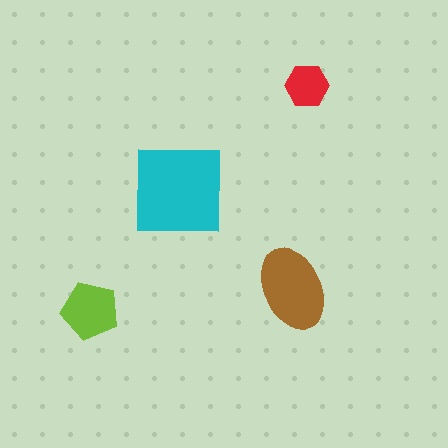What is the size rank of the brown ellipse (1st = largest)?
2nd.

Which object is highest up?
The red hexagon is topmost.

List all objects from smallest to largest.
The red hexagon, the lime pentagon, the brown ellipse, the cyan square.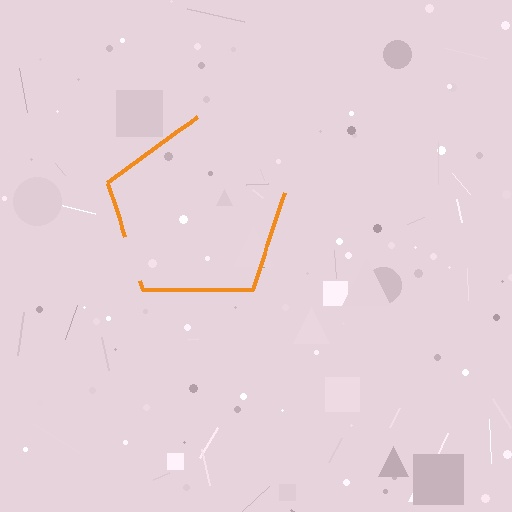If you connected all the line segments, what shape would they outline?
They would outline a pentagon.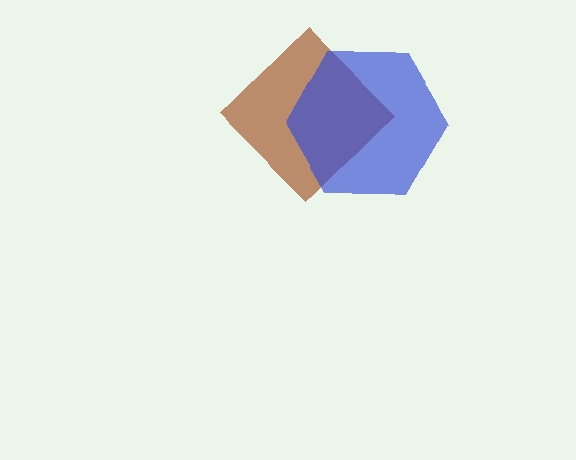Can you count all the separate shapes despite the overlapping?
Yes, there are 2 separate shapes.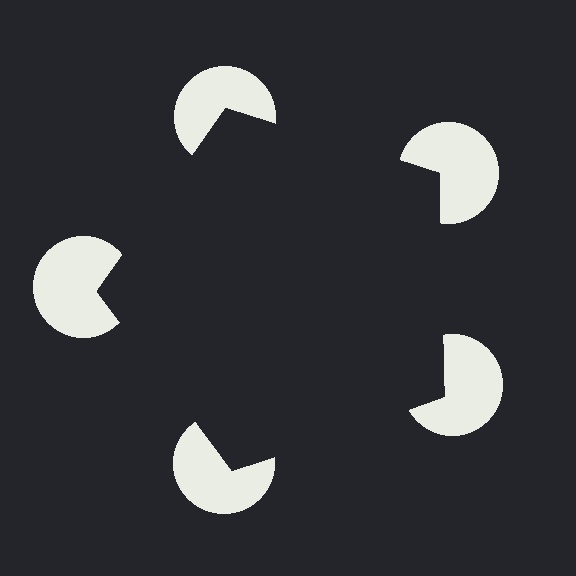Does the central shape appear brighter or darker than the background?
It typically appears slightly darker than the background, even though no actual brightness change is drawn.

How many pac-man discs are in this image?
There are 5 — one at each vertex of the illusory pentagon.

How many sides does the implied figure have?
5 sides.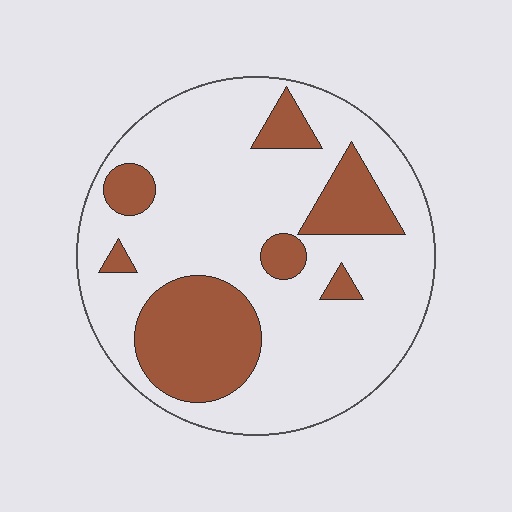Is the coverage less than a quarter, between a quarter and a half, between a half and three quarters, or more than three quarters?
Between a quarter and a half.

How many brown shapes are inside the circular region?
7.